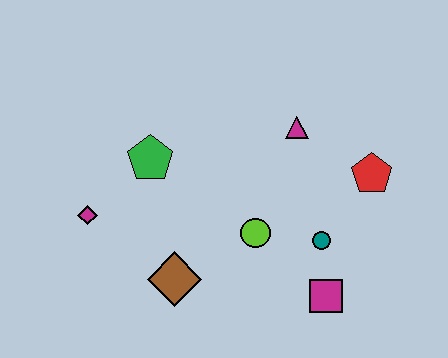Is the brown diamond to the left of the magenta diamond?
No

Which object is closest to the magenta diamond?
The green pentagon is closest to the magenta diamond.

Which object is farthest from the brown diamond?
The red pentagon is farthest from the brown diamond.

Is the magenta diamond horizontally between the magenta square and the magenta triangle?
No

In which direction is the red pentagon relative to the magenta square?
The red pentagon is above the magenta square.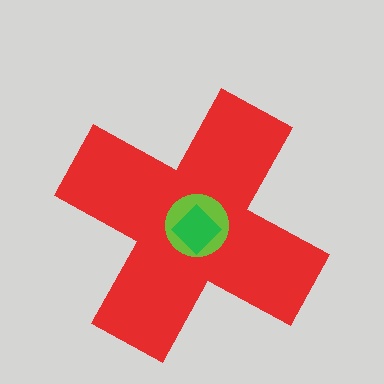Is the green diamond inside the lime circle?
Yes.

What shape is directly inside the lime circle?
The green diamond.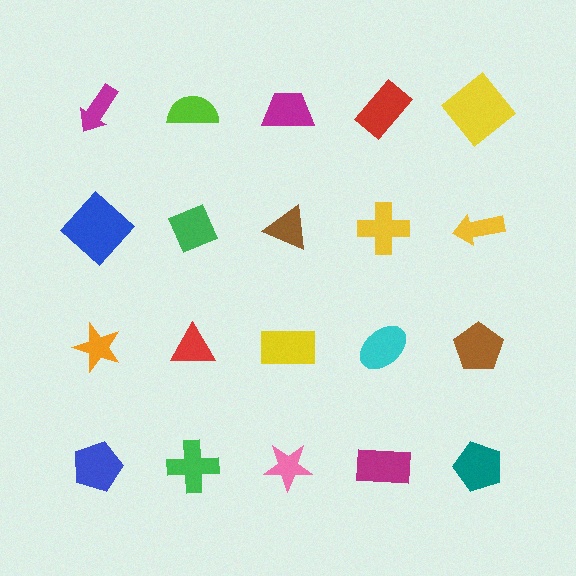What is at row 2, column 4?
A yellow cross.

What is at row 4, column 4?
A magenta rectangle.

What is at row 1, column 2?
A lime semicircle.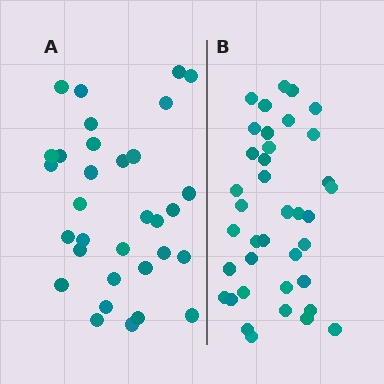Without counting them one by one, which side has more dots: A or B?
Region B (the right region) has more dots.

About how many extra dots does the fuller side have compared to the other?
Region B has about 6 more dots than region A.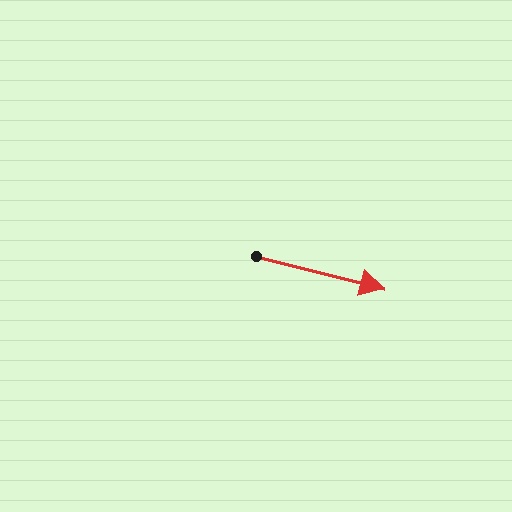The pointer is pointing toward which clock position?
Roughly 3 o'clock.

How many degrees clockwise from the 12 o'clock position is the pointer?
Approximately 104 degrees.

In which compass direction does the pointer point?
East.